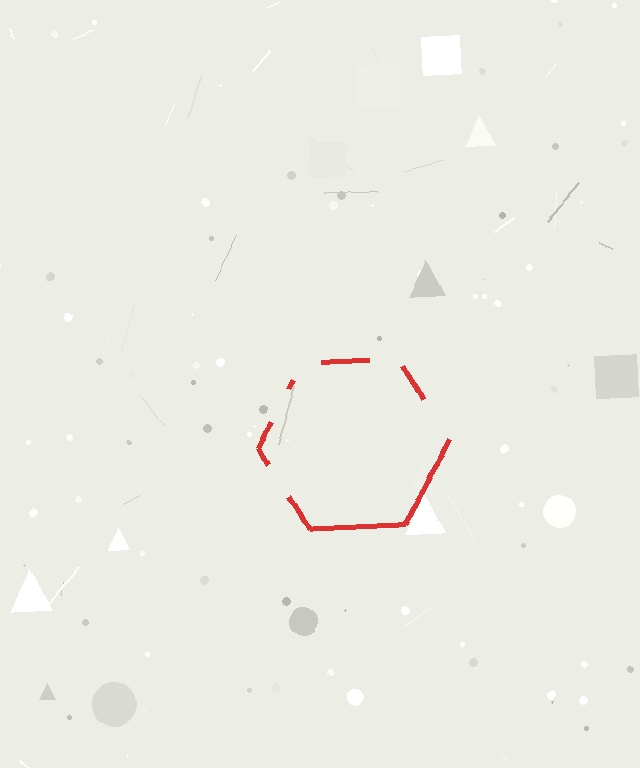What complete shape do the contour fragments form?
The contour fragments form a hexagon.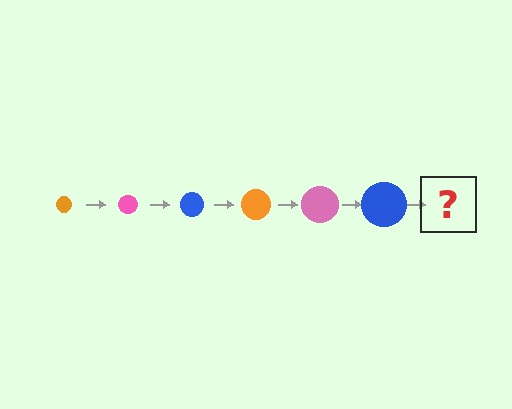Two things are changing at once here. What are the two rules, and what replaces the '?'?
The two rules are that the circle grows larger each step and the color cycles through orange, pink, and blue. The '?' should be an orange circle, larger than the previous one.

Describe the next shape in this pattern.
It should be an orange circle, larger than the previous one.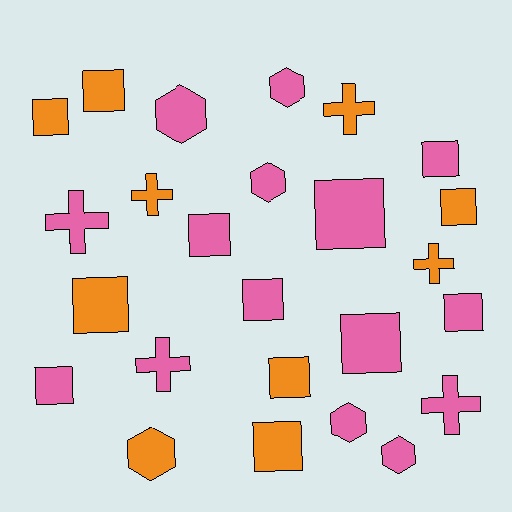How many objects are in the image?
There are 25 objects.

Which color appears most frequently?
Pink, with 15 objects.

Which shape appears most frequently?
Square, with 13 objects.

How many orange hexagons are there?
There is 1 orange hexagon.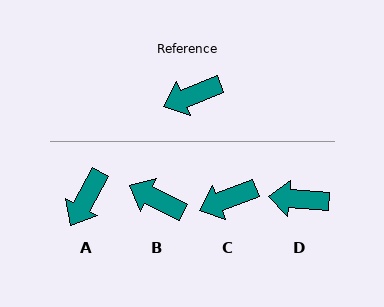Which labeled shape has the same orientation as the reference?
C.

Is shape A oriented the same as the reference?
No, it is off by about 40 degrees.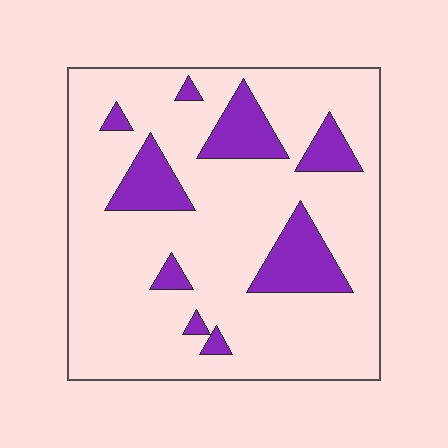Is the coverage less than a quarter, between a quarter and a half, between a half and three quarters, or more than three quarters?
Less than a quarter.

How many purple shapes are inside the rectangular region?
9.